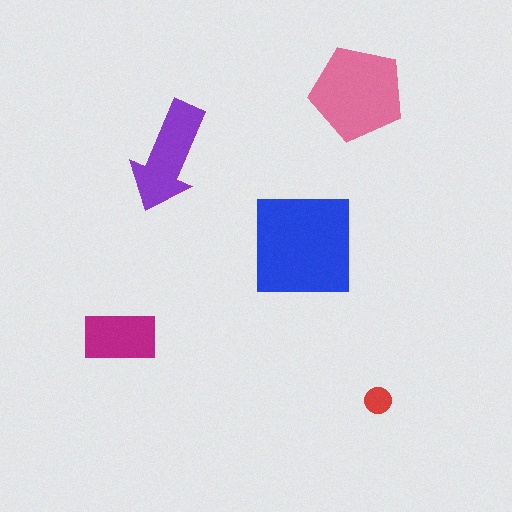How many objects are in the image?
There are 5 objects in the image.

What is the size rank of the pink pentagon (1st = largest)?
2nd.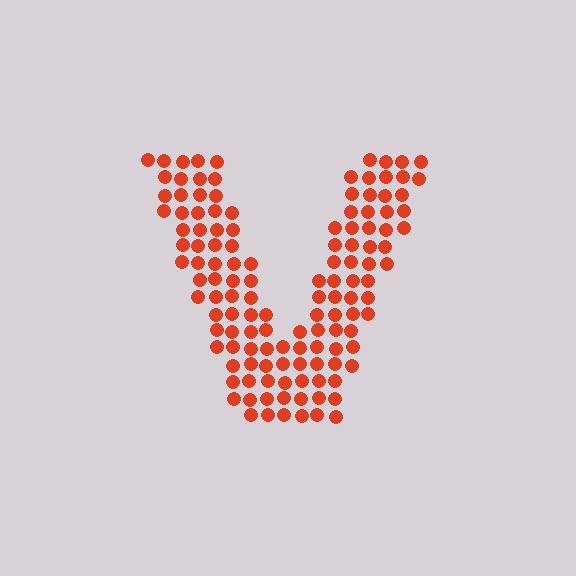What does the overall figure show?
The overall figure shows the letter V.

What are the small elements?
The small elements are circles.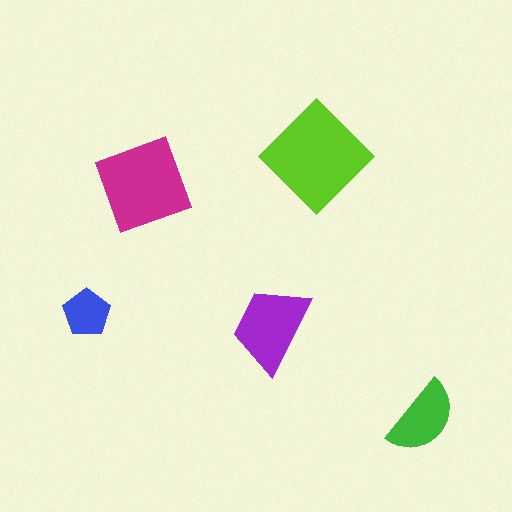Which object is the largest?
The lime diamond.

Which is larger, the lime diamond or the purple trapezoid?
The lime diamond.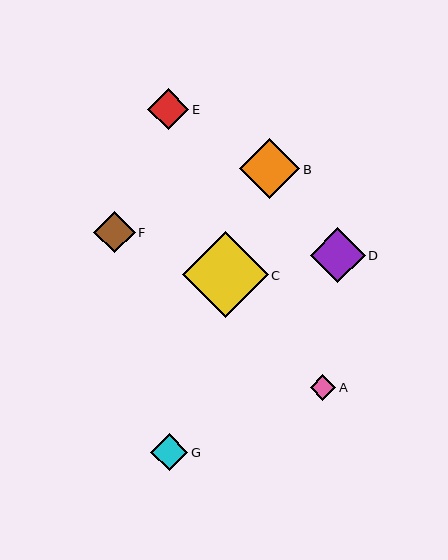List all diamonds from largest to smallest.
From largest to smallest: C, B, D, F, E, G, A.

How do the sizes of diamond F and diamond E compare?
Diamond F and diamond E are approximately the same size.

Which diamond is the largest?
Diamond C is the largest with a size of approximately 86 pixels.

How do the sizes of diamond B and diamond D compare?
Diamond B and diamond D are approximately the same size.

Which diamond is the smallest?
Diamond A is the smallest with a size of approximately 25 pixels.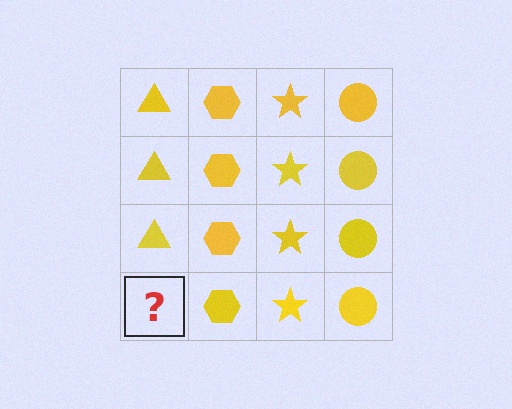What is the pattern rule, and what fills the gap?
The rule is that each column has a consistent shape. The gap should be filled with a yellow triangle.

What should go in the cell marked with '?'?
The missing cell should contain a yellow triangle.